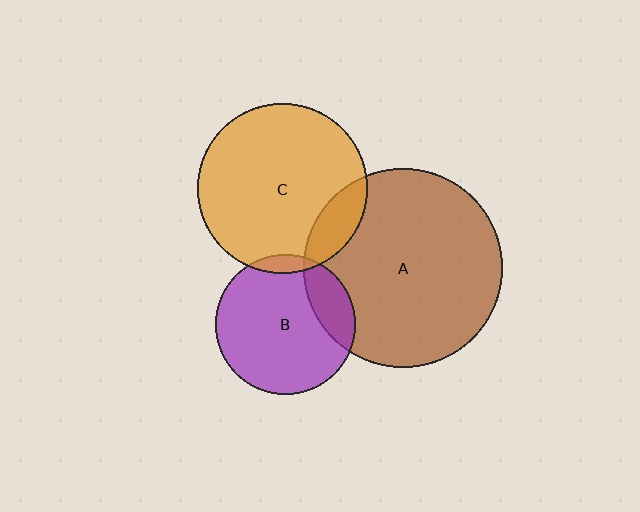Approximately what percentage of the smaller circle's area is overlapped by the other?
Approximately 20%.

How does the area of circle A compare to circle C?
Approximately 1.4 times.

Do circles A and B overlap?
Yes.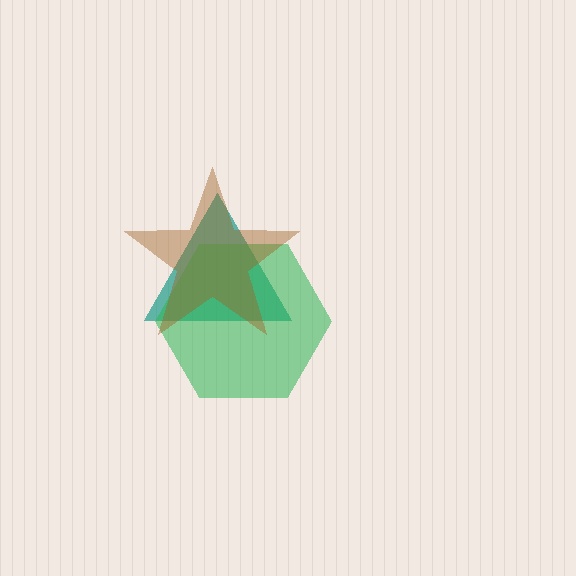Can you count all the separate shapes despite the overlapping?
Yes, there are 3 separate shapes.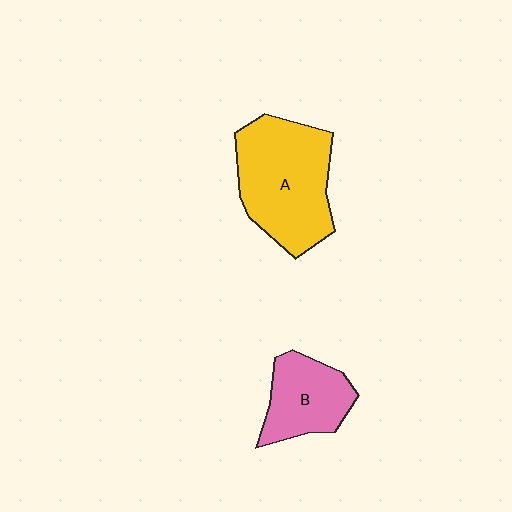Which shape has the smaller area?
Shape B (pink).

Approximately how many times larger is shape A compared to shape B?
Approximately 1.7 times.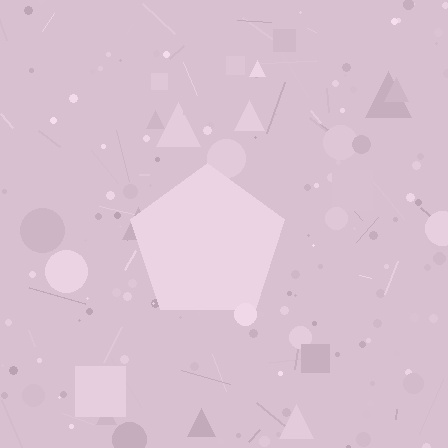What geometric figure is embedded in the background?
A pentagon is embedded in the background.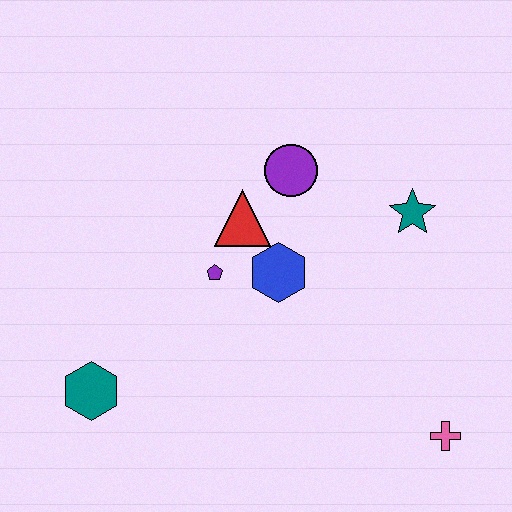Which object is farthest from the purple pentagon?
The pink cross is farthest from the purple pentagon.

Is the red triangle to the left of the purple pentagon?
No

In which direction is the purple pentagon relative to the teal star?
The purple pentagon is to the left of the teal star.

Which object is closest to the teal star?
The purple circle is closest to the teal star.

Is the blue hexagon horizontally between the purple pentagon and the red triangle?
No